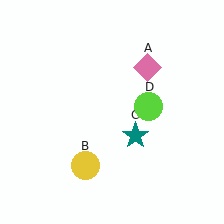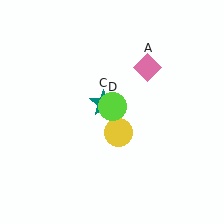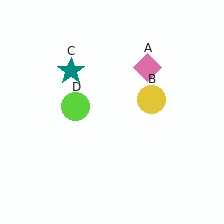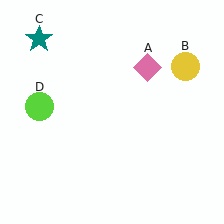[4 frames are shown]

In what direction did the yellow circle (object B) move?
The yellow circle (object B) moved up and to the right.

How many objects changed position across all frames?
3 objects changed position: yellow circle (object B), teal star (object C), lime circle (object D).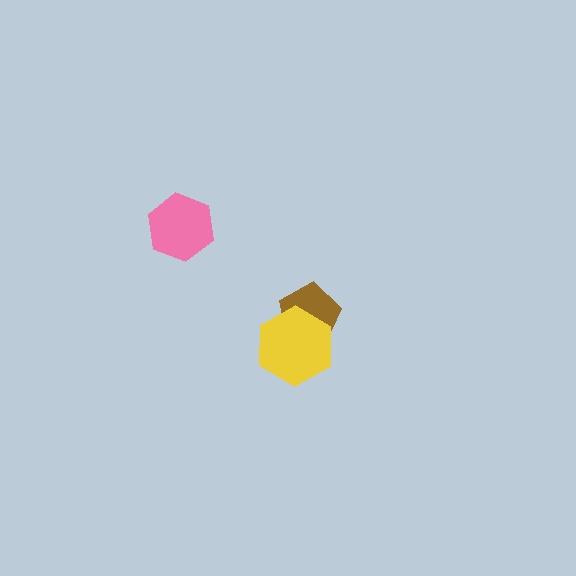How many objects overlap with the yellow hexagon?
1 object overlaps with the yellow hexagon.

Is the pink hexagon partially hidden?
No, no other shape covers it.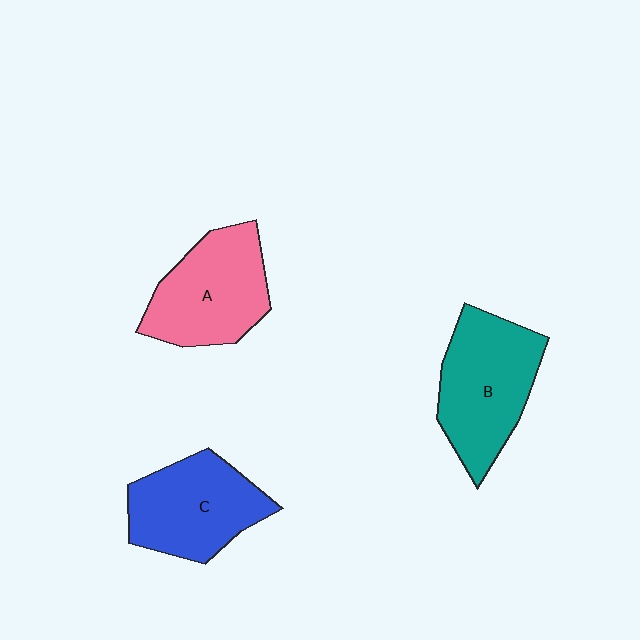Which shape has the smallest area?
Shape C (blue).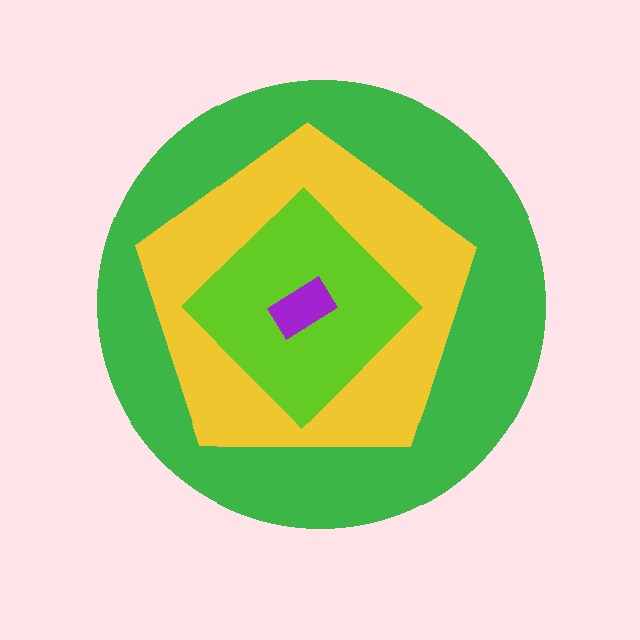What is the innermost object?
The purple rectangle.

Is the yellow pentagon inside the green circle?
Yes.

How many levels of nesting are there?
4.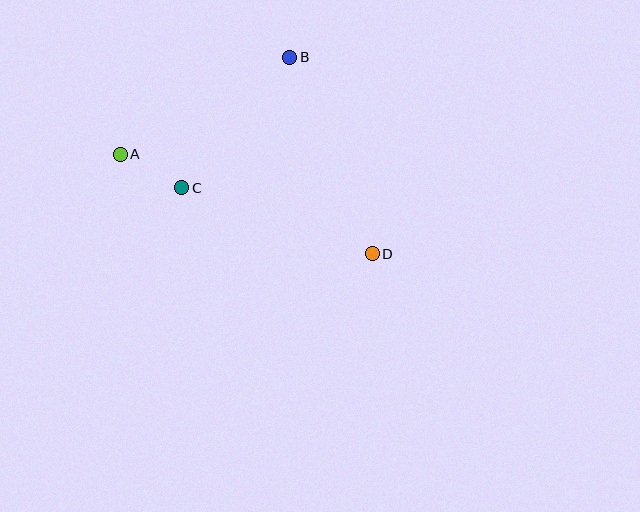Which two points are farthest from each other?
Points A and D are farthest from each other.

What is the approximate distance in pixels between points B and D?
The distance between B and D is approximately 213 pixels.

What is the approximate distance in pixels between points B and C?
The distance between B and C is approximately 170 pixels.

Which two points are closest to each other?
Points A and C are closest to each other.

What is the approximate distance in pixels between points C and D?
The distance between C and D is approximately 201 pixels.